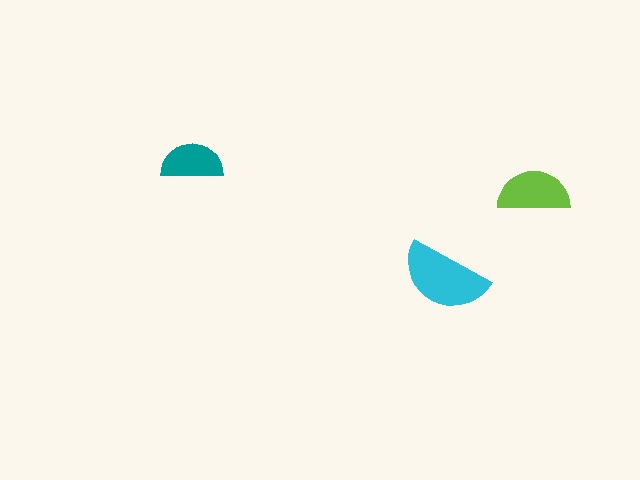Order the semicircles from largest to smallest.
the cyan one, the lime one, the teal one.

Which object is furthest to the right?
The lime semicircle is rightmost.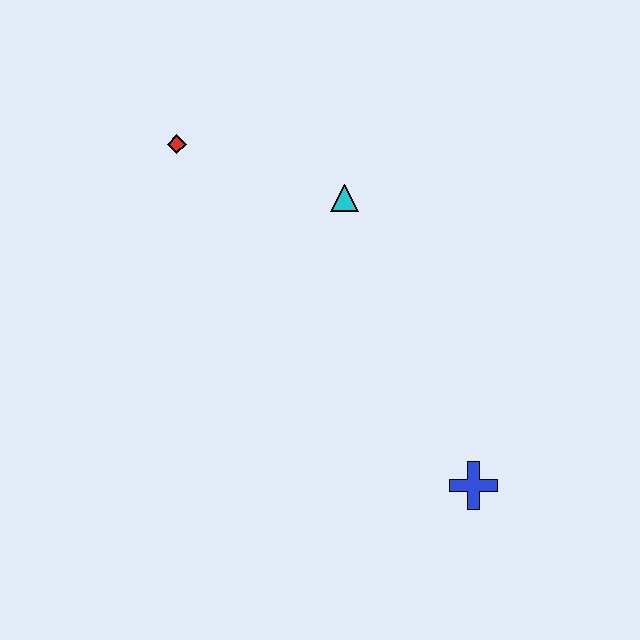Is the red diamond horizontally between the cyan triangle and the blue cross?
No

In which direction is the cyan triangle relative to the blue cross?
The cyan triangle is above the blue cross.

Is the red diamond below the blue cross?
No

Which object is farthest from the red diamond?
The blue cross is farthest from the red diamond.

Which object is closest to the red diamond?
The cyan triangle is closest to the red diamond.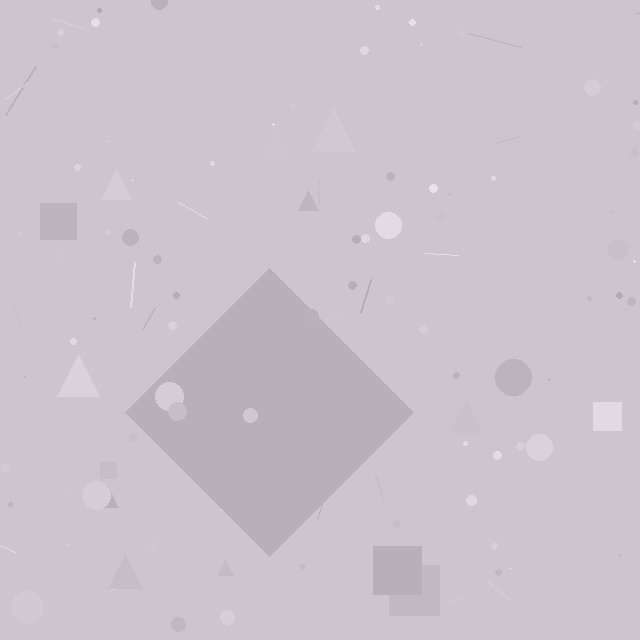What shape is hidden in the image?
A diamond is hidden in the image.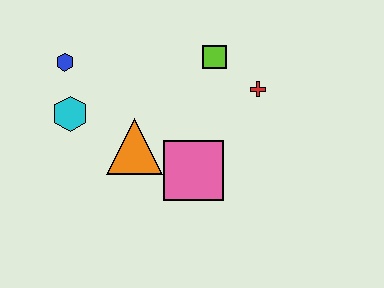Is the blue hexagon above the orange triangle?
Yes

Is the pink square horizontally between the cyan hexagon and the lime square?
Yes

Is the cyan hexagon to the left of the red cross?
Yes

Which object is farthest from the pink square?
The blue hexagon is farthest from the pink square.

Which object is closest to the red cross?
The lime square is closest to the red cross.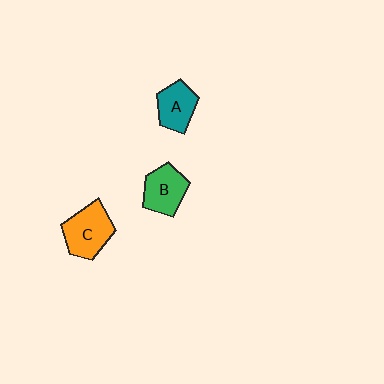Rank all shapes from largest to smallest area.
From largest to smallest: C (orange), B (green), A (teal).